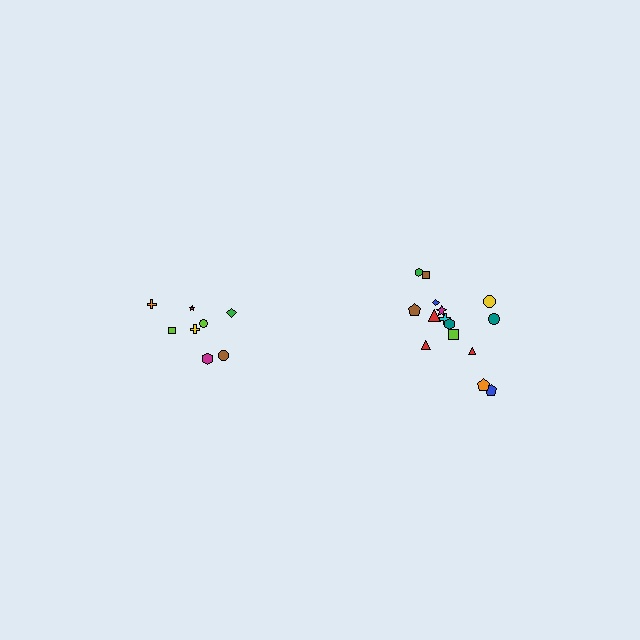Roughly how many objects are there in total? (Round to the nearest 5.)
Roughly 25 objects in total.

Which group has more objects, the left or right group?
The right group.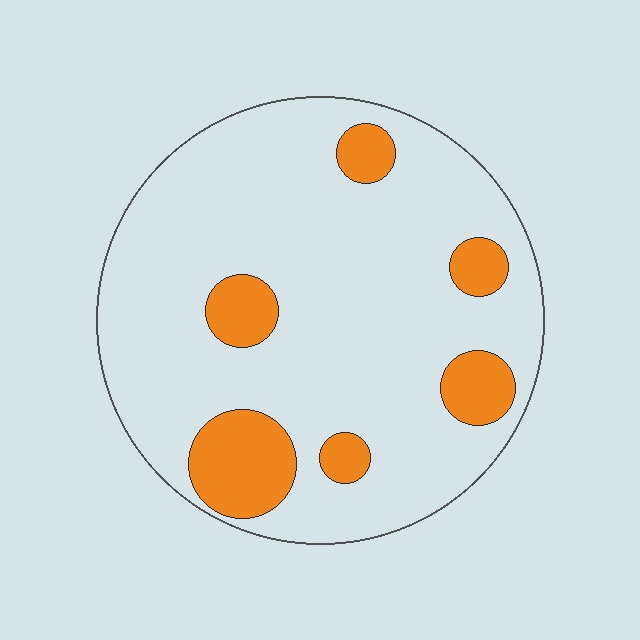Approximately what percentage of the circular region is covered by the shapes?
Approximately 15%.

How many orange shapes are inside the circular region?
6.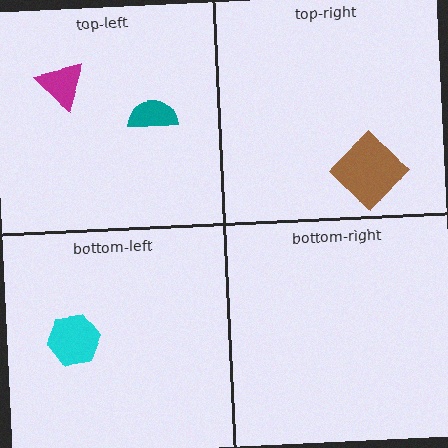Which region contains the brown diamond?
The top-right region.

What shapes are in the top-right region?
The brown diamond.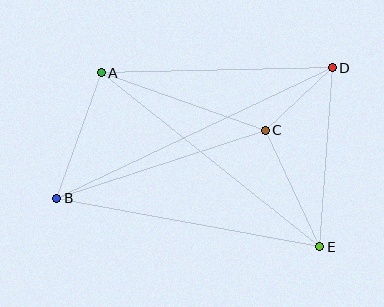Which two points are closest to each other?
Points C and D are closest to each other.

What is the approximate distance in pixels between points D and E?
The distance between D and E is approximately 180 pixels.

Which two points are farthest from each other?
Points B and D are farthest from each other.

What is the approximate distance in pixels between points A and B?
The distance between A and B is approximately 133 pixels.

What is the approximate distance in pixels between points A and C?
The distance between A and C is approximately 174 pixels.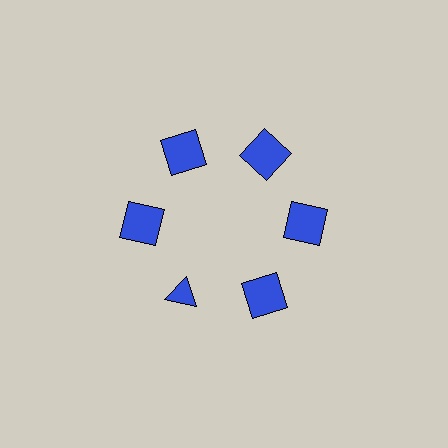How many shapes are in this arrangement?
There are 6 shapes arranged in a ring pattern.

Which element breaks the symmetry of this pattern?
The blue triangle at roughly the 7 o'clock position breaks the symmetry. All other shapes are blue squares.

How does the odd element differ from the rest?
It has a different shape: triangle instead of square.